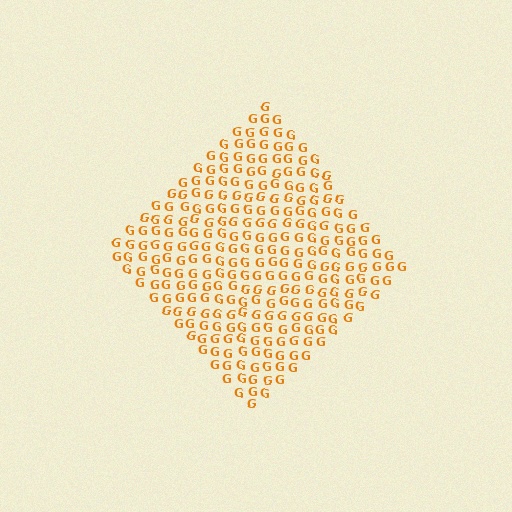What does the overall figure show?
The overall figure shows a diamond.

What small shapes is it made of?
It is made of small letter G's.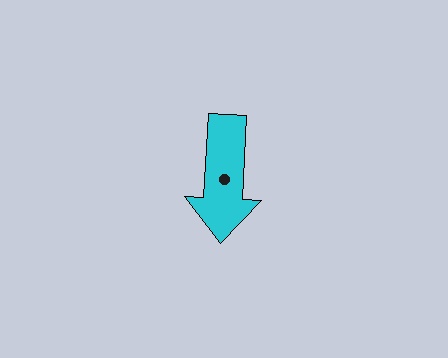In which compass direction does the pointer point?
South.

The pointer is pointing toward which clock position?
Roughly 6 o'clock.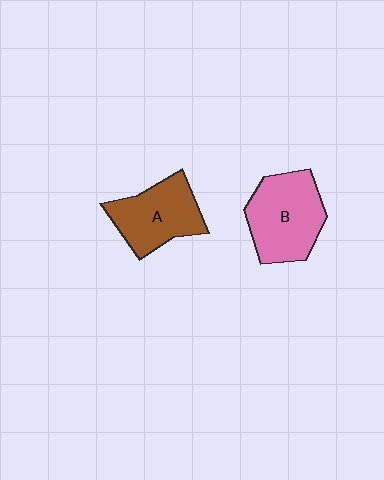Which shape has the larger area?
Shape B (pink).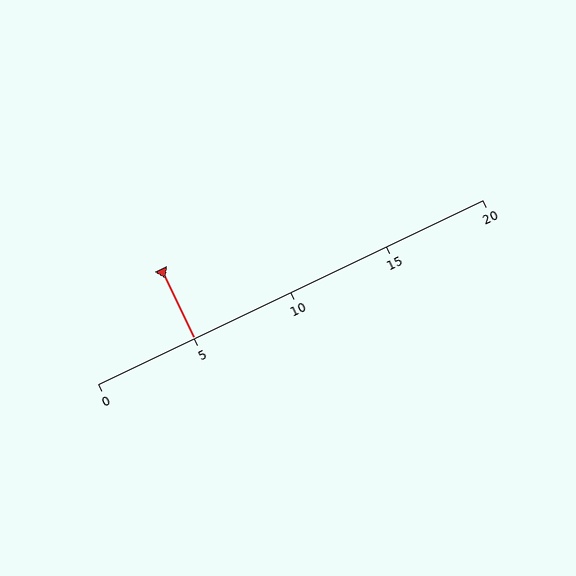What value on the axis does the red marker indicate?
The marker indicates approximately 5.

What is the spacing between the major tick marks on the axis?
The major ticks are spaced 5 apart.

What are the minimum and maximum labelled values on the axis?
The axis runs from 0 to 20.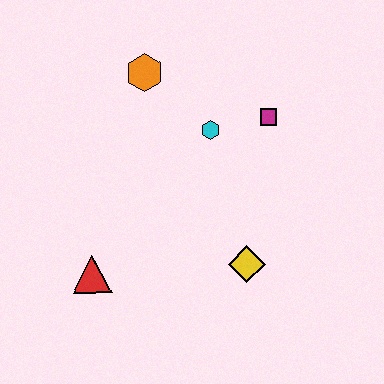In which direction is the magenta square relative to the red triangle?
The magenta square is to the right of the red triangle.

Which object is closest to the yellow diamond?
The cyan hexagon is closest to the yellow diamond.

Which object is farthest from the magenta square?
The red triangle is farthest from the magenta square.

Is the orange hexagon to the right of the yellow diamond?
No